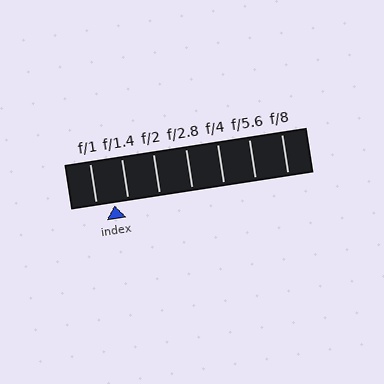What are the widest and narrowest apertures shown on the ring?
The widest aperture shown is f/1 and the narrowest is f/8.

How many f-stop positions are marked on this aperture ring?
There are 7 f-stop positions marked.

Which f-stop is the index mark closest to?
The index mark is closest to f/1.4.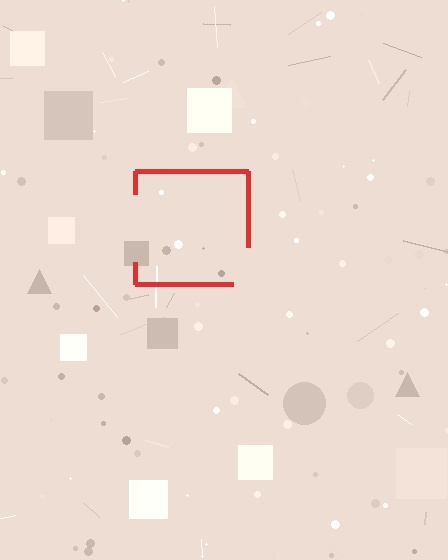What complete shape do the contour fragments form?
The contour fragments form a square.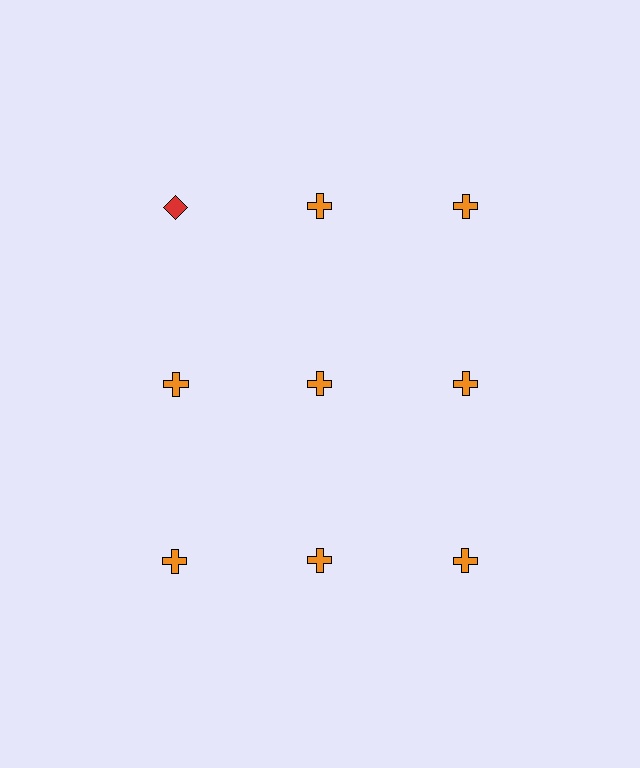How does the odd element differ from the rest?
It differs in both color (red instead of orange) and shape (diamond instead of cross).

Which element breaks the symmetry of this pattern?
The red diamond in the top row, leftmost column breaks the symmetry. All other shapes are orange crosses.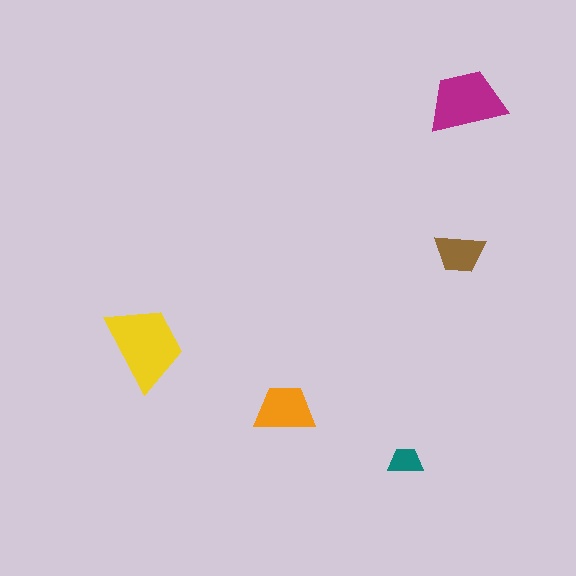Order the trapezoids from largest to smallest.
the yellow one, the magenta one, the orange one, the brown one, the teal one.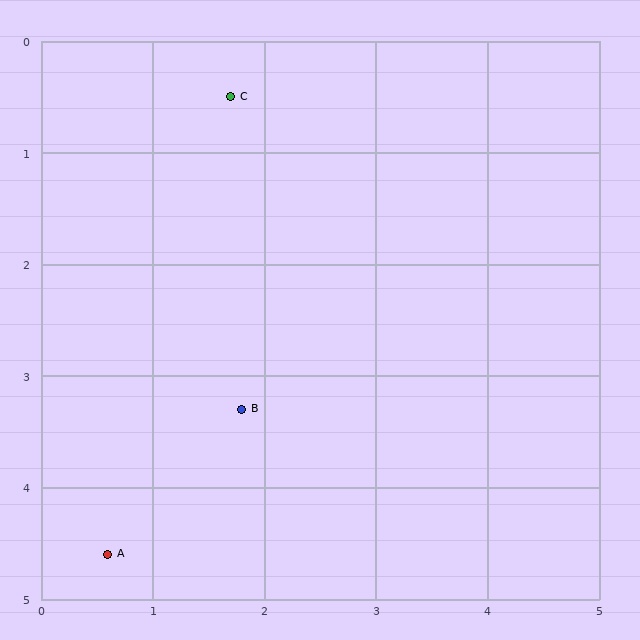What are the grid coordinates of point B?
Point B is at approximately (1.8, 3.3).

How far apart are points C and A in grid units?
Points C and A are about 4.2 grid units apart.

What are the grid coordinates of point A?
Point A is at approximately (0.6, 4.6).